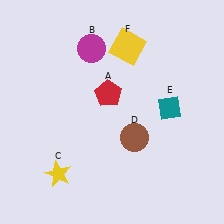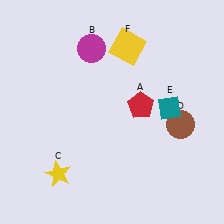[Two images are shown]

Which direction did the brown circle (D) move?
The brown circle (D) moved right.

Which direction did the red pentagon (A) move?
The red pentagon (A) moved right.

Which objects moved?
The objects that moved are: the red pentagon (A), the brown circle (D).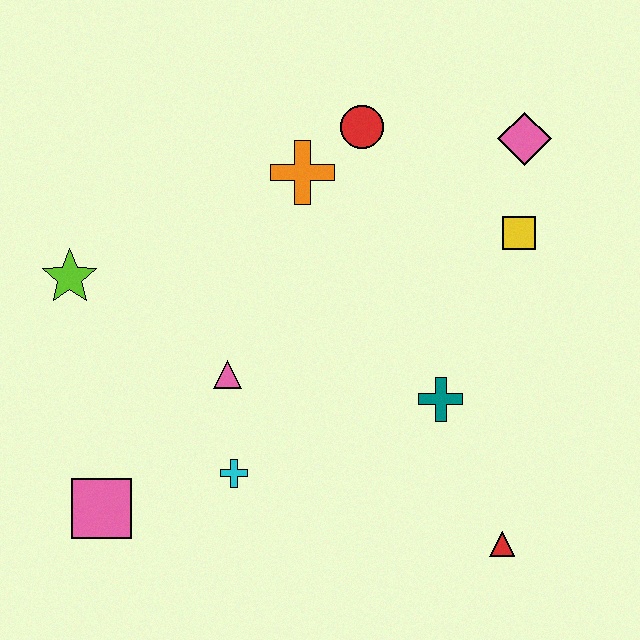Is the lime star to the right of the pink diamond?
No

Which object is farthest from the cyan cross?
The pink diamond is farthest from the cyan cross.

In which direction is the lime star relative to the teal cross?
The lime star is to the left of the teal cross.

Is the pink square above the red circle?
No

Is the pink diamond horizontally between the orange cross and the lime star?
No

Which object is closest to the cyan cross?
The pink triangle is closest to the cyan cross.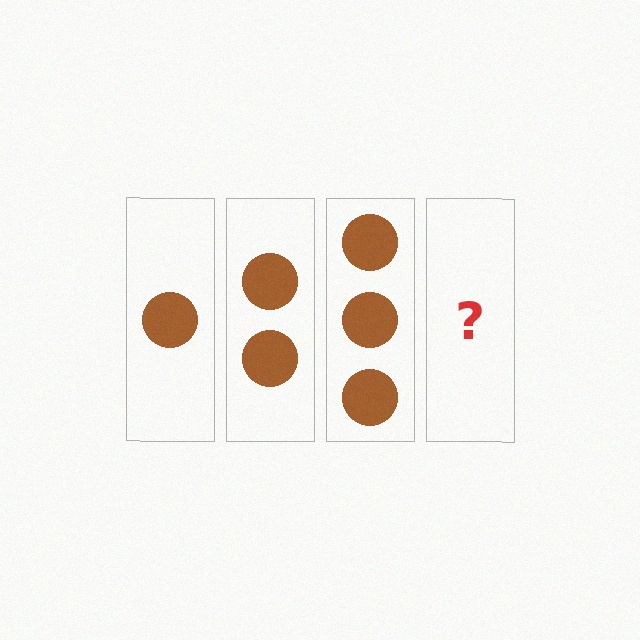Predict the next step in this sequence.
The next step is 4 circles.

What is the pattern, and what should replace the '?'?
The pattern is that each step adds one more circle. The '?' should be 4 circles.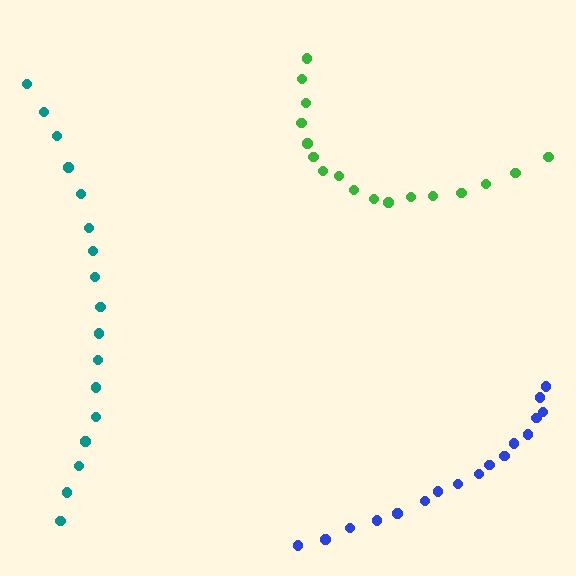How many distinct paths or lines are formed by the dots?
There are 3 distinct paths.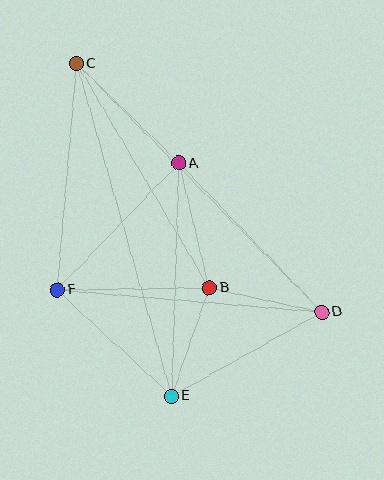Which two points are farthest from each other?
Points C and D are farthest from each other.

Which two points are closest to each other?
Points B and E are closest to each other.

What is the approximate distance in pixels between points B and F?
The distance between B and F is approximately 152 pixels.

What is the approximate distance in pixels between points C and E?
The distance between C and E is approximately 346 pixels.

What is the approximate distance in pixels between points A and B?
The distance between A and B is approximately 128 pixels.